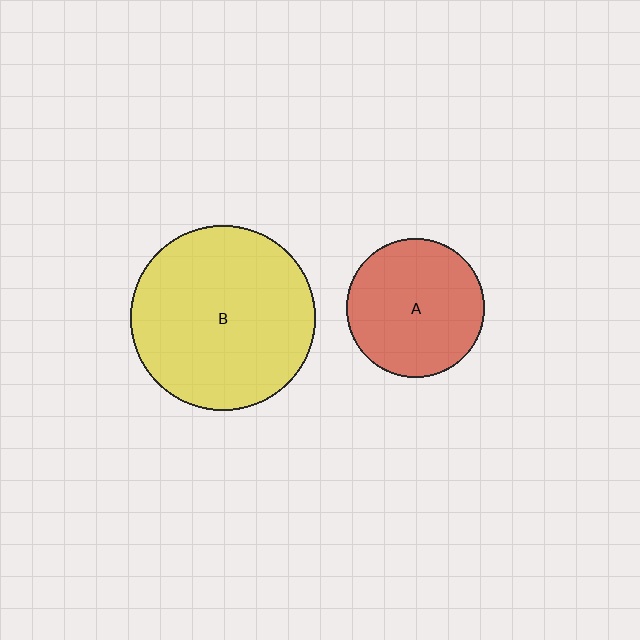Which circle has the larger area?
Circle B (yellow).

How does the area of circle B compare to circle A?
Approximately 1.8 times.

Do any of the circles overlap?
No, none of the circles overlap.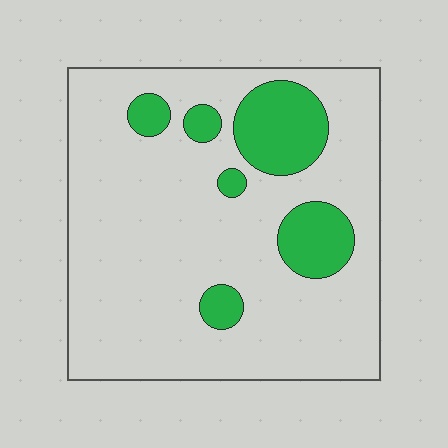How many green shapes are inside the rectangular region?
6.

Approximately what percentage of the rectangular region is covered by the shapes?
Approximately 15%.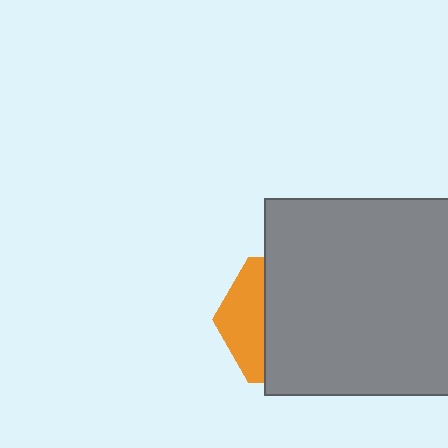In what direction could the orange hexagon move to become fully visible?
The orange hexagon could move left. That would shift it out from behind the gray rectangle entirely.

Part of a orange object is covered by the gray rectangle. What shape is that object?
It is a hexagon.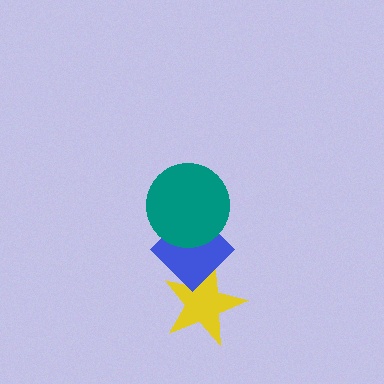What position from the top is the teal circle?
The teal circle is 1st from the top.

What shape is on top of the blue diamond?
The teal circle is on top of the blue diamond.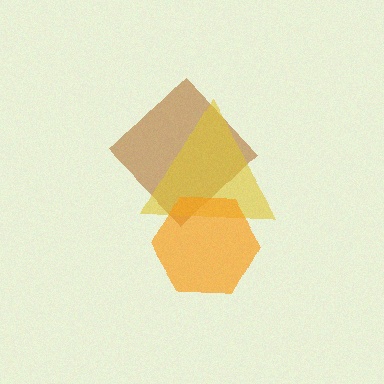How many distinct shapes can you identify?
There are 3 distinct shapes: a brown diamond, a yellow triangle, an orange hexagon.